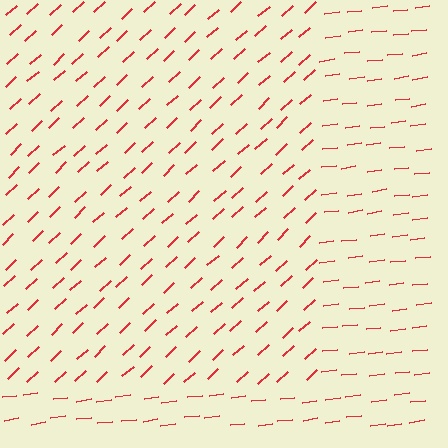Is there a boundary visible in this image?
Yes, there is a texture boundary formed by a change in line orientation.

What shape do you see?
I see a rectangle.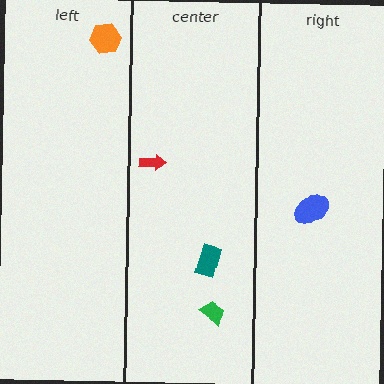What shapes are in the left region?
The orange hexagon.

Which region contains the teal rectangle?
The center region.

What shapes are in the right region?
The blue ellipse.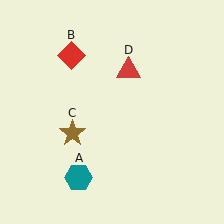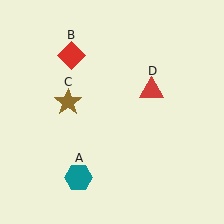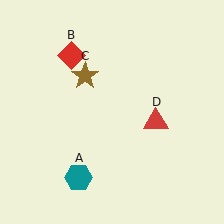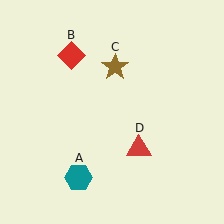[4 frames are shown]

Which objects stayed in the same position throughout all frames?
Teal hexagon (object A) and red diamond (object B) remained stationary.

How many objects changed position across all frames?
2 objects changed position: brown star (object C), red triangle (object D).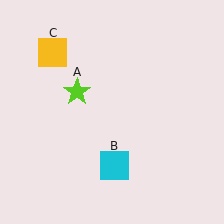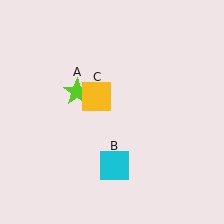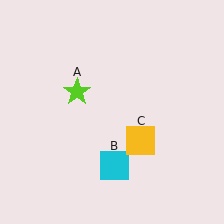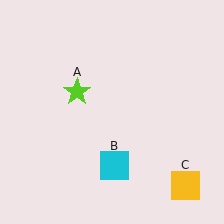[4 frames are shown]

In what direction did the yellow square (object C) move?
The yellow square (object C) moved down and to the right.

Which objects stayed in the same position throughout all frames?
Lime star (object A) and cyan square (object B) remained stationary.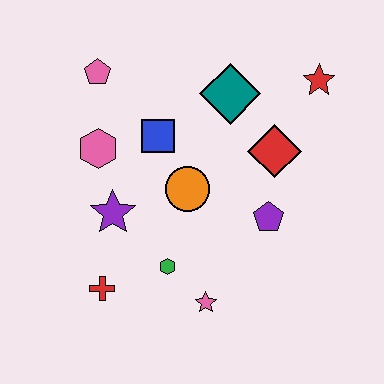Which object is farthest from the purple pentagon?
The pink pentagon is farthest from the purple pentagon.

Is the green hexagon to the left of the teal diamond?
Yes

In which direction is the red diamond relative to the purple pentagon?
The red diamond is above the purple pentagon.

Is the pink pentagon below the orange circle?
No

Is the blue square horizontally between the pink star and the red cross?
Yes